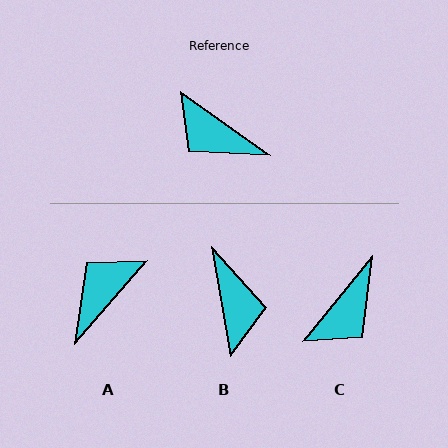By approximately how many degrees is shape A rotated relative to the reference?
Approximately 95 degrees clockwise.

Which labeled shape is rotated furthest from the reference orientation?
B, about 136 degrees away.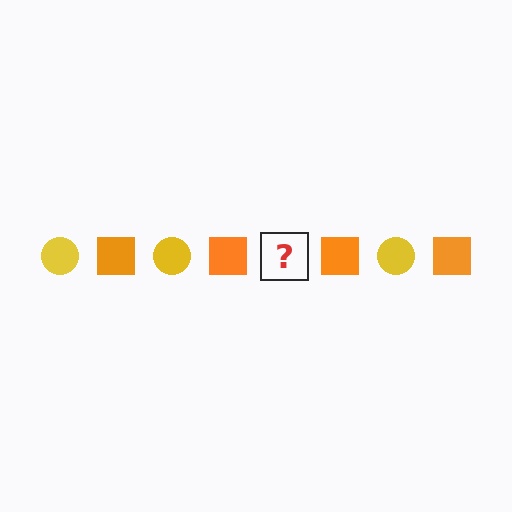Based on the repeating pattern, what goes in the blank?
The blank should be a yellow circle.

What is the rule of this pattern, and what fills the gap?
The rule is that the pattern alternates between yellow circle and orange square. The gap should be filled with a yellow circle.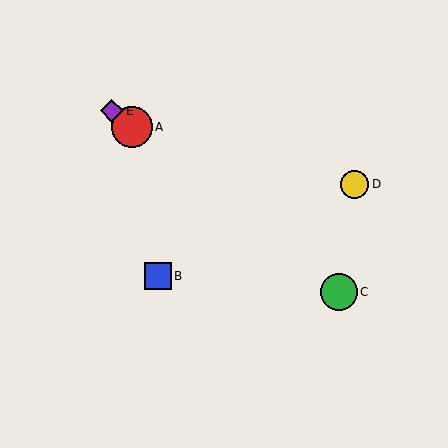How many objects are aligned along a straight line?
3 objects (A, C, E) are aligned along a straight line.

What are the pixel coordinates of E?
Object E is at (112, 111).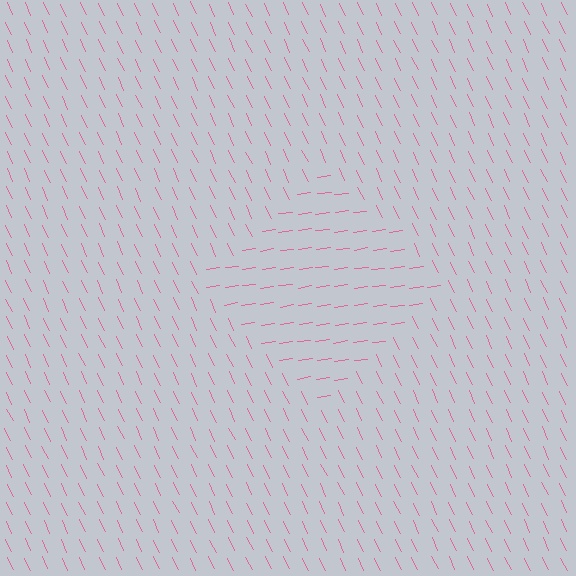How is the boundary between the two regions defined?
The boundary is defined purely by a change in line orientation (approximately 73 degrees difference). All lines are the same color and thickness.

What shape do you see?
I see a diamond.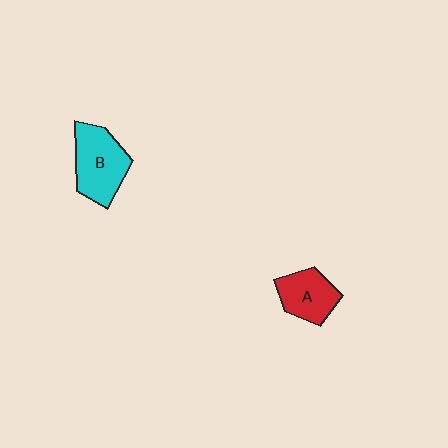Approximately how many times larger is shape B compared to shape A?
Approximately 1.4 times.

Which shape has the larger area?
Shape B (cyan).